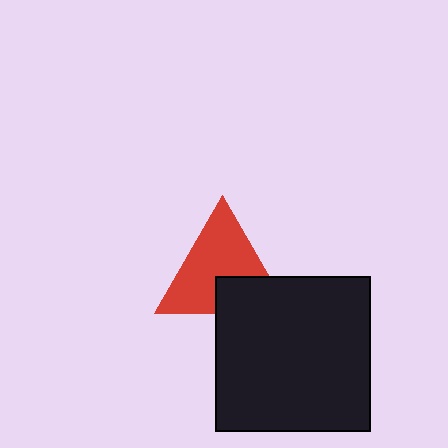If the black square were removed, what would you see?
You would see the complete red triangle.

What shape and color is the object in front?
The object in front is a black square.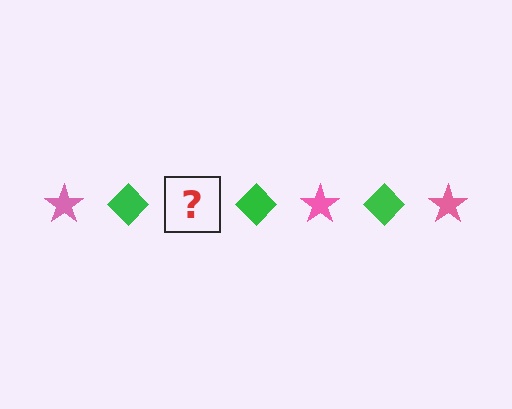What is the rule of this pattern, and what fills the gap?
The rule is that the pattern alternates between pink star and green diamond. The gap should be filled with a pink star.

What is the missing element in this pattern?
The missing element is a pink star.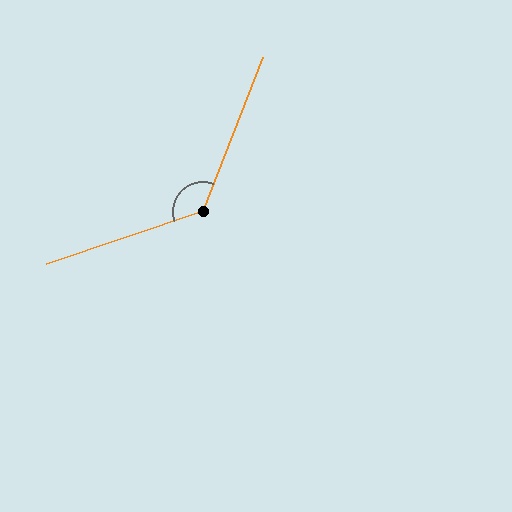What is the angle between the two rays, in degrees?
Approximately 130 degrees.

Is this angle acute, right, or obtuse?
It is obtuse.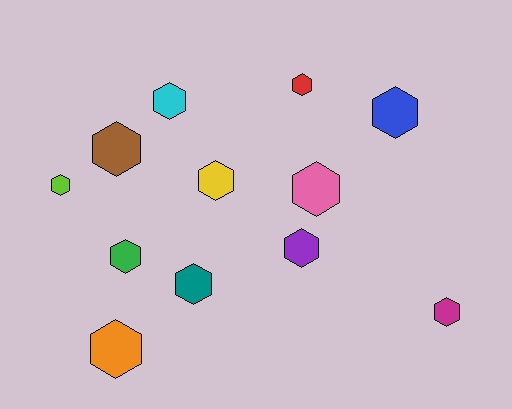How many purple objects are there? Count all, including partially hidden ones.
There is 1 purple object.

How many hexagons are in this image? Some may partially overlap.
There are 12 hexagons.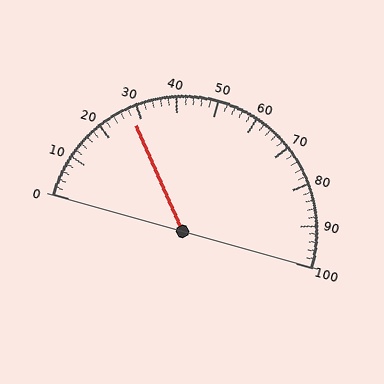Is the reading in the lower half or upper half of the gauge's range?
The reading is in the lower half of the range (0 to 100).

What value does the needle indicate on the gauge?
The needle indicates approximately 28.